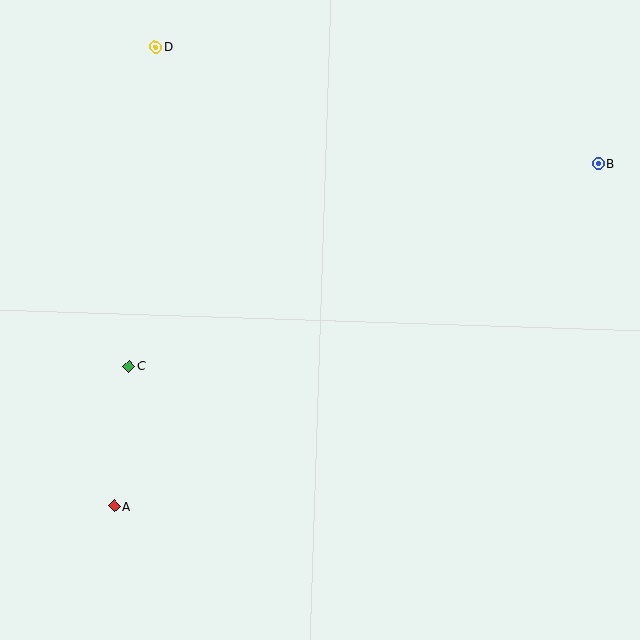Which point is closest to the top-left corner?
Point D is closest to the top-left corner.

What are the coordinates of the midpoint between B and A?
The midpoint between B and A is at (356, 335).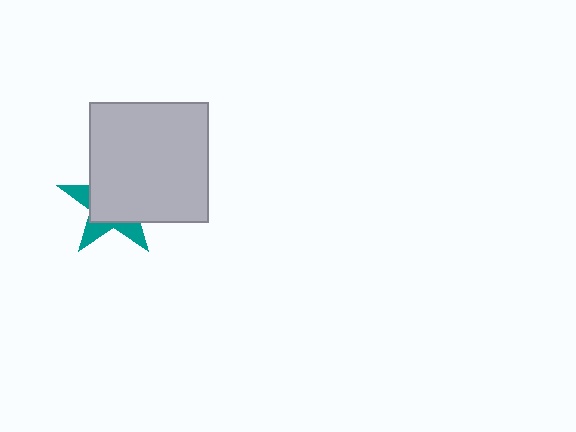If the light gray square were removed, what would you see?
You would see the complete teal star.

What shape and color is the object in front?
The object in front is a light gray square.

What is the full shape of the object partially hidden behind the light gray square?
The partially hidden object is a teal star.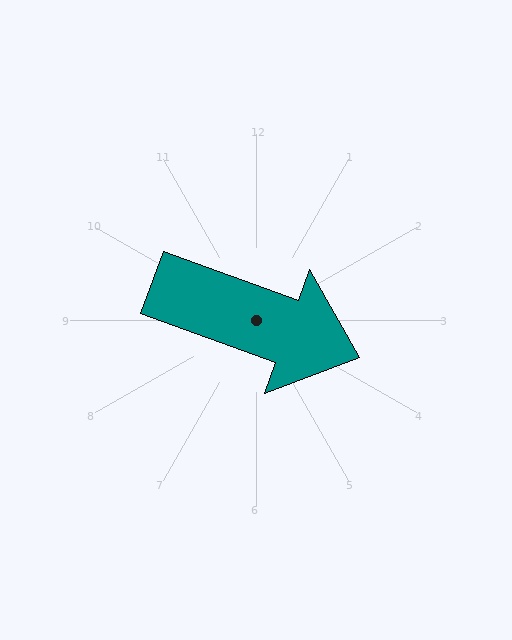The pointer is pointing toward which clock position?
Roughly 4 o'clock.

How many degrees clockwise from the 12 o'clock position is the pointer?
Approximately 110 degrees.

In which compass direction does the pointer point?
East.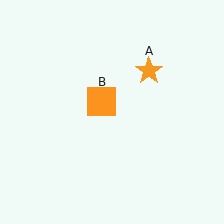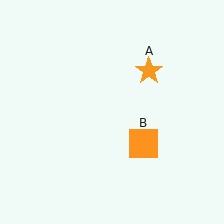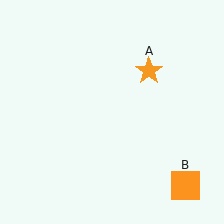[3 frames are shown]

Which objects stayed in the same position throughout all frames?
Orange star (object A) remained stationary.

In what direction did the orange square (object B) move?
The orange square (object B) moved down and to the right.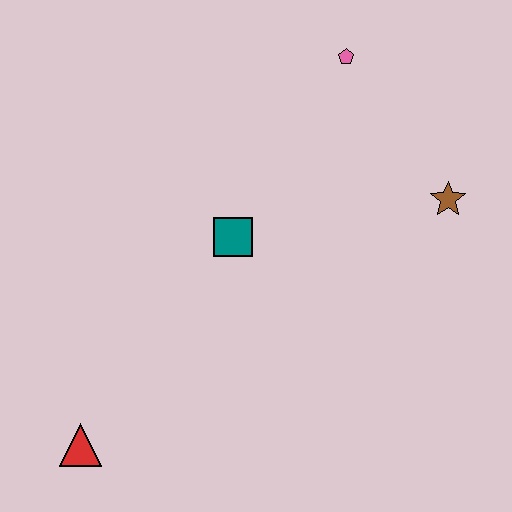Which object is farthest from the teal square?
The red triangle is farthest from the teal square.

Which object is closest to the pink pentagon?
The brown star is closest to the pink pentagon.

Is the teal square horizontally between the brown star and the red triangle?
Yes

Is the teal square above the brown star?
No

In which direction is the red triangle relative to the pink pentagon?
The red triangle is below the pink pentagon.